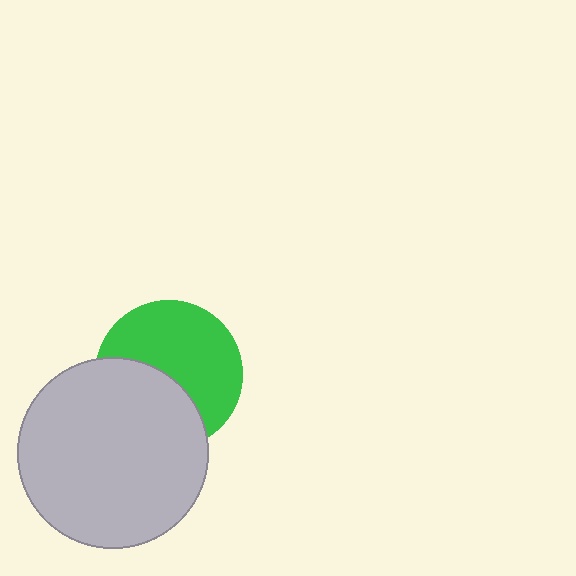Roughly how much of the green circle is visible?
About half of it is visible (roughly 59%).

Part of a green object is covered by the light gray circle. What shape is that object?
It is a circle.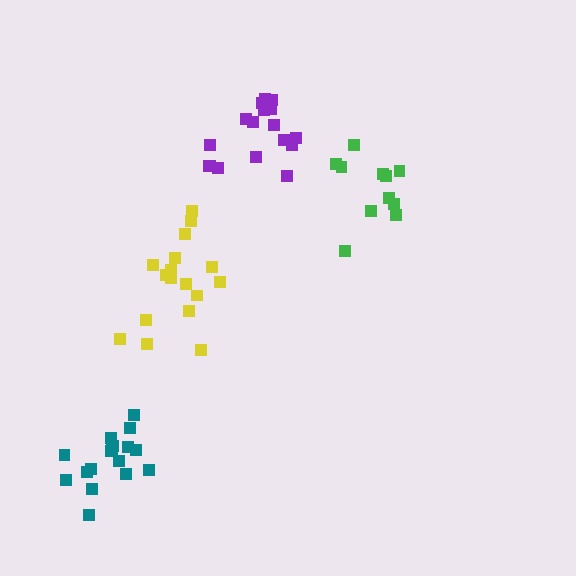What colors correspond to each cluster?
The clusters are colored: green, teal, purple, yellow.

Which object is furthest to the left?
The teal cluster is leftmost.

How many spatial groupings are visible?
There are 4 spatial groupings.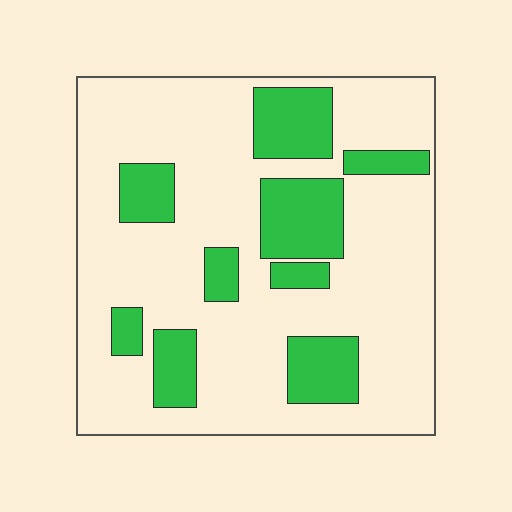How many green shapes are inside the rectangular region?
9.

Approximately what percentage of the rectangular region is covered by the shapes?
Approximately 25%.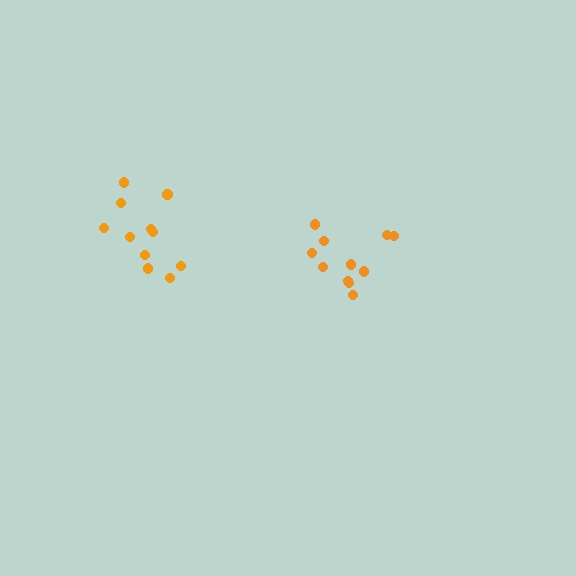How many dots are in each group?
Group 1: 11 dots, Group 2: 11 dots (22 total).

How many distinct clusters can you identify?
There are 2 distinct clusters.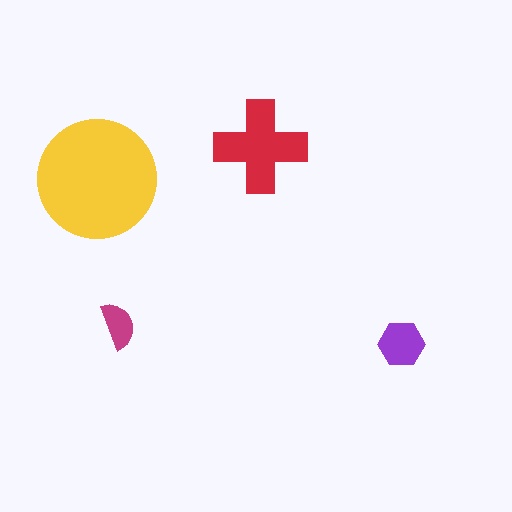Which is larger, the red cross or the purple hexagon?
The red cross.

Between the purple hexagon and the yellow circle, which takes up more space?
The yellow circle.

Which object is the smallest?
The magenta semicircle.